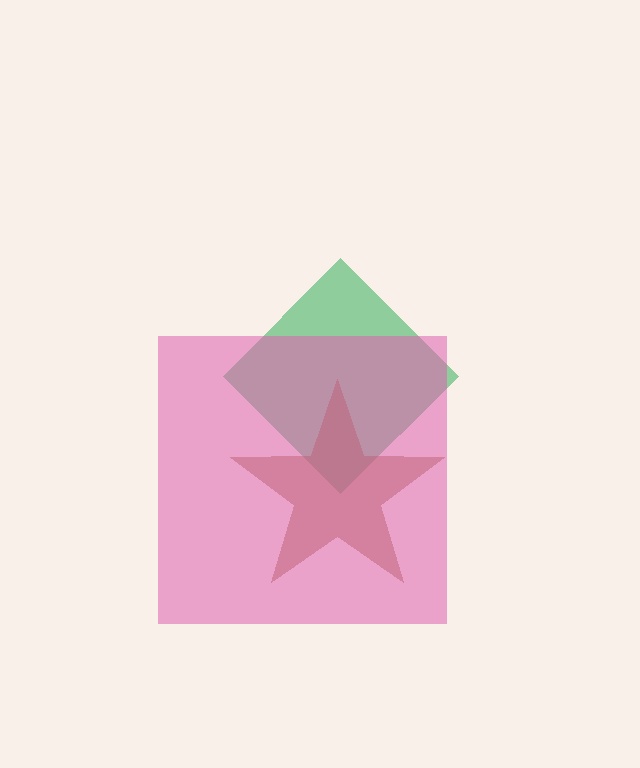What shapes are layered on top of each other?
The layered shapes are: a green diamond, a brown star, a pink square.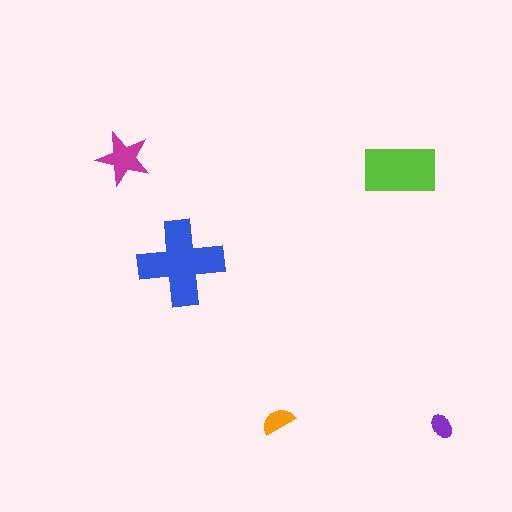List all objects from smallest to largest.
The purple ellipse, the orange semicircle, the magenta star, the lime rectangle, the blue cross.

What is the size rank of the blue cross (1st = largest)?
1st.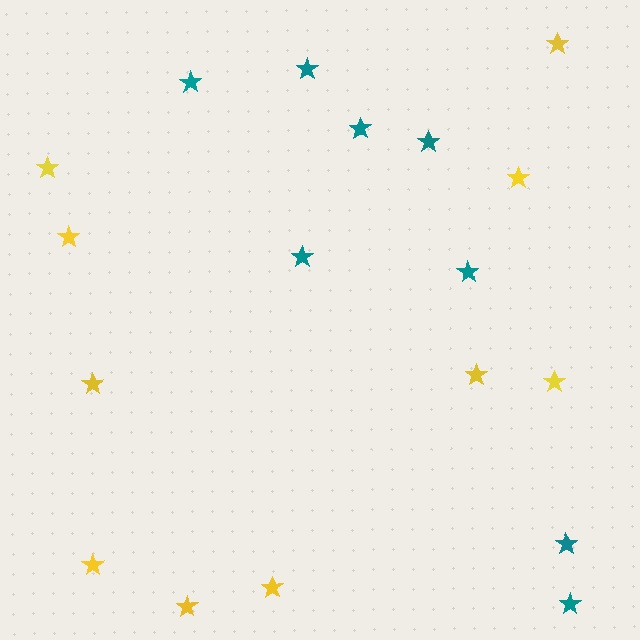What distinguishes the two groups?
There are 2 groups: one group of teal stars (8) and one group of yellow stars (10).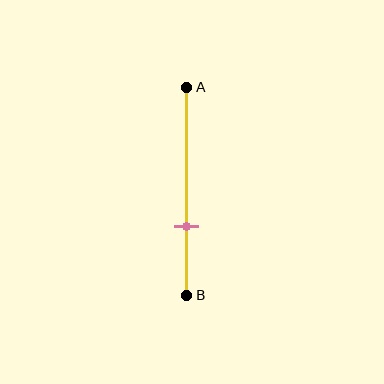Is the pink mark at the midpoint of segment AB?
No, the mark is at about 65% from A, not at the 50% midpoint.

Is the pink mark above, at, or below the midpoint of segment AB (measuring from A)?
The pink mark is below the midpoint of segment AB.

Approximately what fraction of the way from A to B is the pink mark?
The pink mark is approximately 65% of the way from A to B.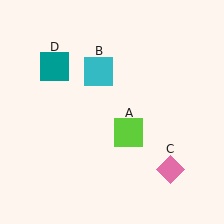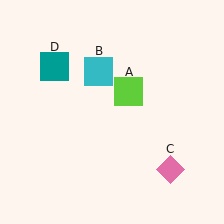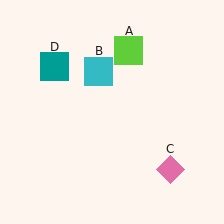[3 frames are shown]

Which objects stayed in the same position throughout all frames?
Cyan square (object B) and pink diamond (object C) and teal square (object D) remained stationary.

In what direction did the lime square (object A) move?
The lime square (object A) moved up.